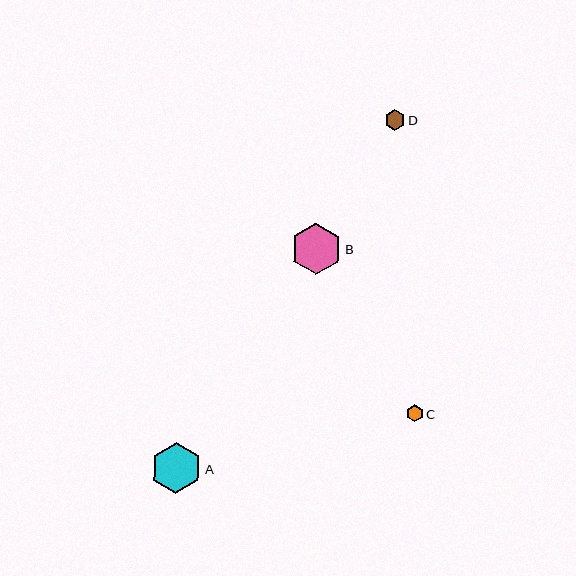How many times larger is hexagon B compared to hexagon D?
Hexagon B is approximately 2.5 times the size of hexagon D.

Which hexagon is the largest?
Hexagon A is the largest with a size of approximately 51 pixels.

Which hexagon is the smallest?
Hexagon C is the smallest with a size of approximately 17 pixels.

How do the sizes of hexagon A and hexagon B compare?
Hexagon A and hexagon B are approximately the same size.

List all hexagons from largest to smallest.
From largest to smallest: A, B, D, C.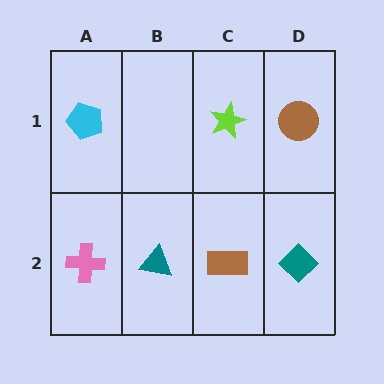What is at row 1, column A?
A cyan pentagon.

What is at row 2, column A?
A pink cross.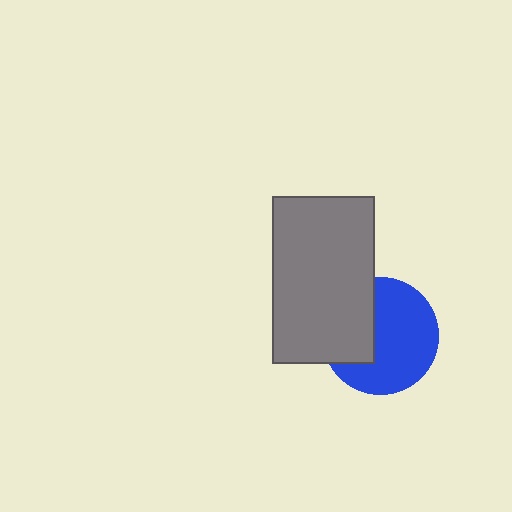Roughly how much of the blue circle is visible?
About half of it is visible (roughly 65%).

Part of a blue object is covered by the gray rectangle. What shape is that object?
It is a circle.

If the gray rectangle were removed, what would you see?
You would see the complete blue circle.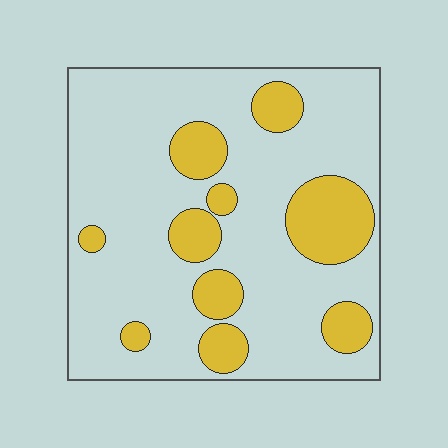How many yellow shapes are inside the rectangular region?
10.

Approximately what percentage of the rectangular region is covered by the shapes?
Approximately 20%.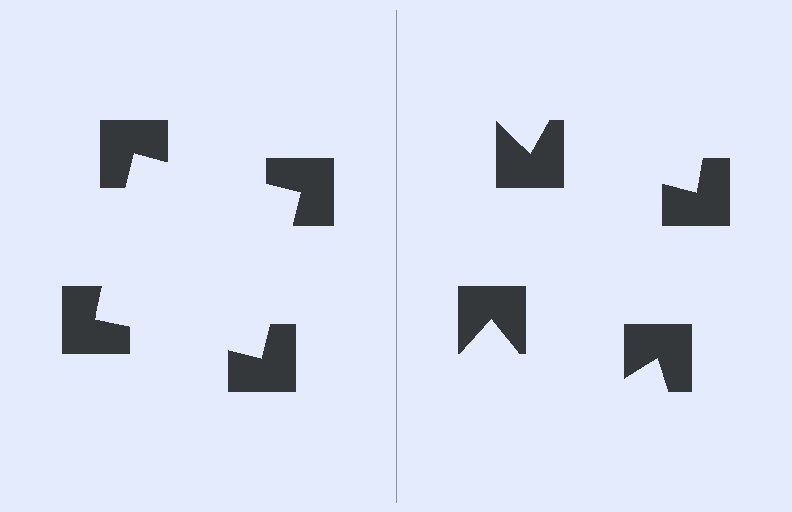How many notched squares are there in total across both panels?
8 — 4 on each side.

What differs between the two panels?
The notched squares are positioned identically on both sides; only the wedge orientations differ. On the left they align to a square; on the right they are misaligned.